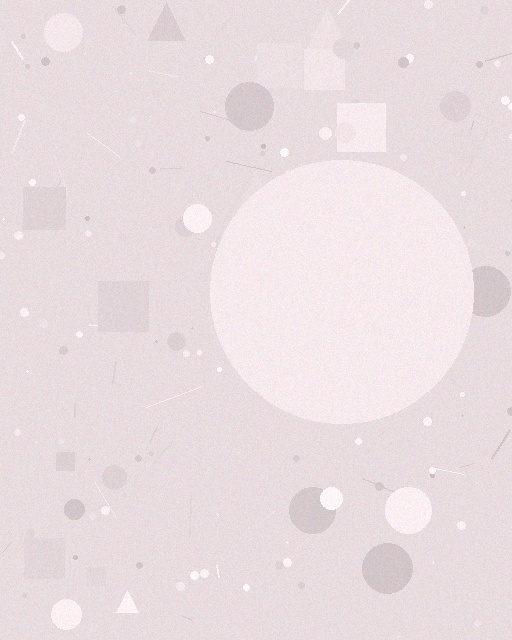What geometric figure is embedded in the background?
A circle is embedded in the background.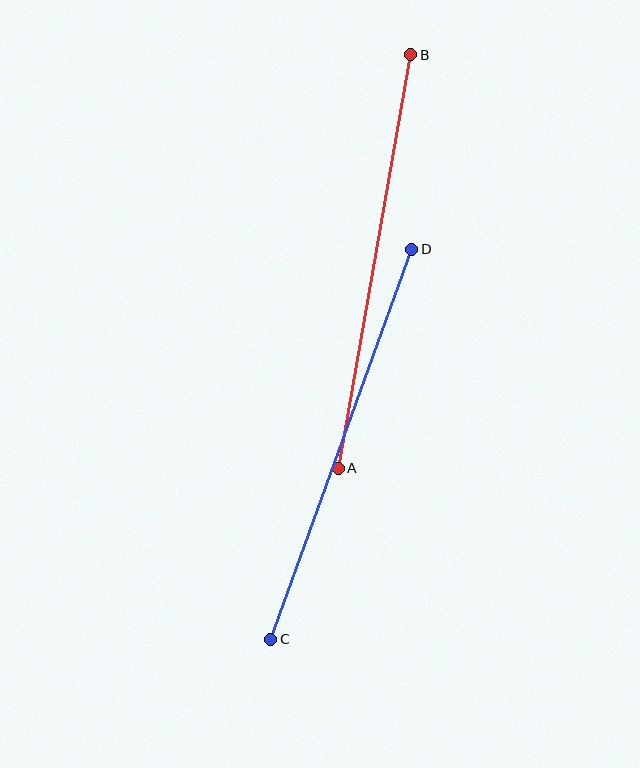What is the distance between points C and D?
The distance is approximately 415 pixels.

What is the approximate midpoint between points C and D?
The midpoint is at approximately (341, 444) pixels.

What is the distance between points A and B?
The distance is approximately 420 pixels.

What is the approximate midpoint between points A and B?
The midpoint is at approximately (374, 262) pixels.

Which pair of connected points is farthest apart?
Points A and B are farthest apart.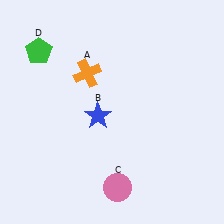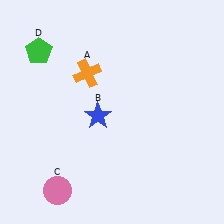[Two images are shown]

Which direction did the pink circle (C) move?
The pink circle (C) moved left.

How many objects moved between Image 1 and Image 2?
1 object moved between the two images.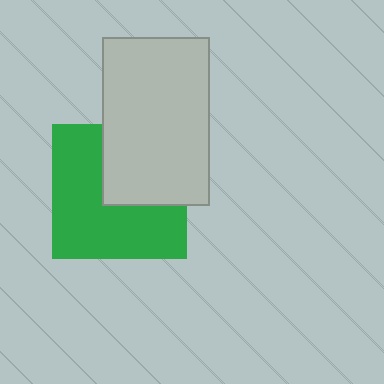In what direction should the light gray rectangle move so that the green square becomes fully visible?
The light gray rectangle should move toward the upper-right. That is the shortest direction to clear the overlap and leave the green square fully visible.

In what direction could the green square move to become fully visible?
The green square could move toward the lower-left. That would shift it out from behind the light gray rectangle entirely.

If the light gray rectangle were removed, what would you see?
You would see the complete green square.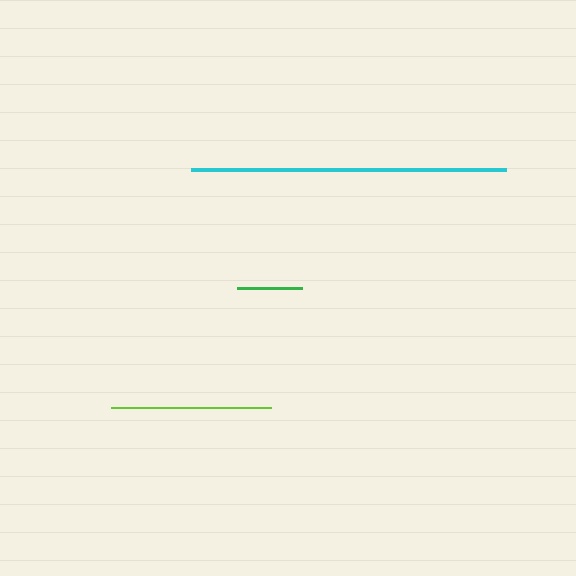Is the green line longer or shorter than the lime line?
The lime line is longer than the green line.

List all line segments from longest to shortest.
From longest to shortest: cyan, lime, green.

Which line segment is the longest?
The cyan line is the longest at approximately 315 pixels.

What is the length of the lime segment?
The lime segment is approximately 161 pixels long.